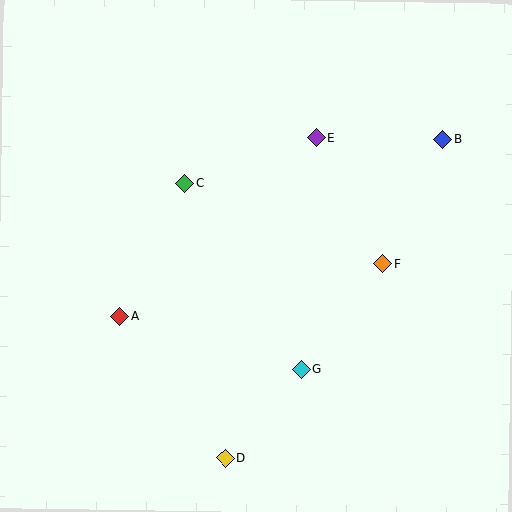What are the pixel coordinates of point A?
Point A is at (120, 316).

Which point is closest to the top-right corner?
Point B is closest to the top-right corner.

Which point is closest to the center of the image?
Point C at (185, 183) is closest to the center.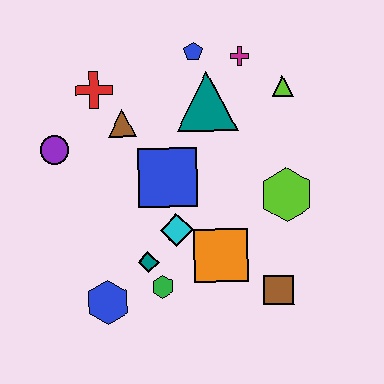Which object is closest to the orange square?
The cyan diamond is closest to the orange square.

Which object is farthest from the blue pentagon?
The blue hexagon is farthest from the blue pentagon.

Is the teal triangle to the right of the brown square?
No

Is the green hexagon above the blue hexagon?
Yes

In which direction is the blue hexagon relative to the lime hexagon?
The blue hexagon is to the left of the lime hexagon.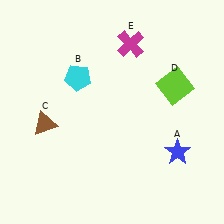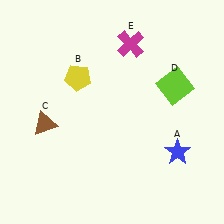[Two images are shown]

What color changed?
The pentagon (B) changed from cyan in Image 1 to yellow in Image 2.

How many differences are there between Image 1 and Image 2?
There is 1 difference between the two images.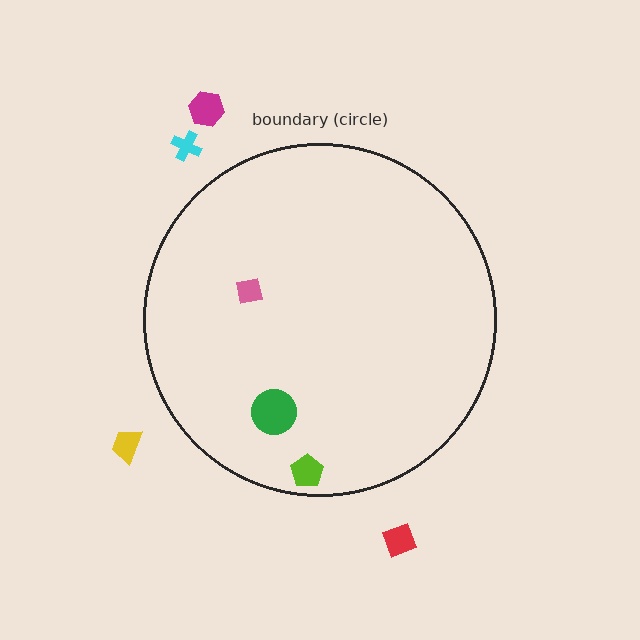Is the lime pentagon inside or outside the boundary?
Inside.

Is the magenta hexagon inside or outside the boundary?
Outside.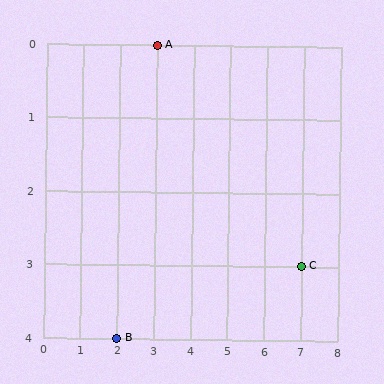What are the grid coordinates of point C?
Point C is at grid coordinates (7, 3).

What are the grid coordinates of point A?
Point A is at grid coordinates (3, 0).